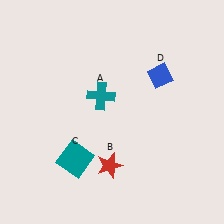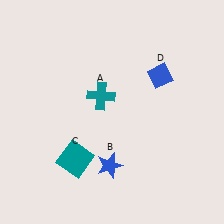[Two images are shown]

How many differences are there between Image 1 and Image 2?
There is 1 difference between the two images.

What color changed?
The star (B) changed from red in Image 1 to blue in Image 2.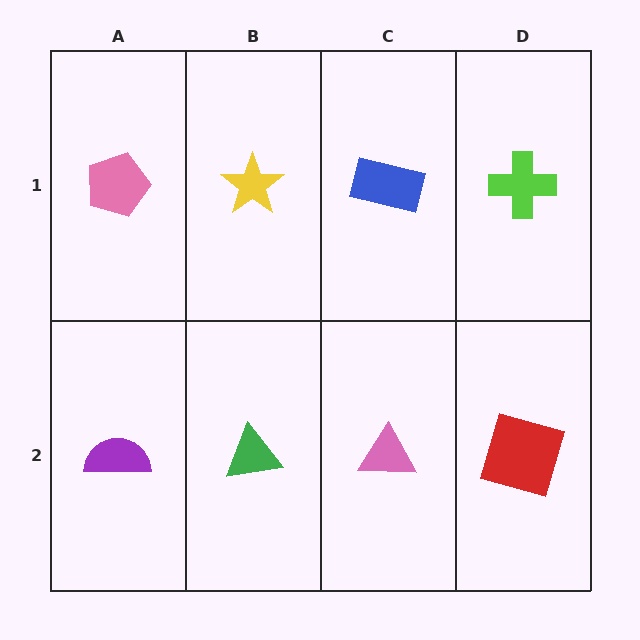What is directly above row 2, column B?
A yellow star.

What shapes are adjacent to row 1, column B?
A green triangle (row 2, column B), a pink pentagon (row 1, column A), a blue rectangle (row 1, column C).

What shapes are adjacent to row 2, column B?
A yellow star (row 1, column B), a purple semicircle (row 2, column A), a pink triangle (row 2, column C).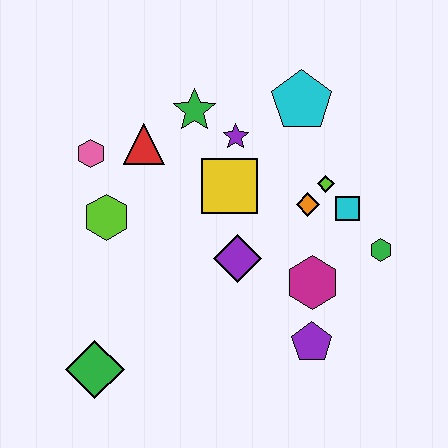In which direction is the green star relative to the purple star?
The green star is to the left of the purple star.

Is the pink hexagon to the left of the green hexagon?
Yes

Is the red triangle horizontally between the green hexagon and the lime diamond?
No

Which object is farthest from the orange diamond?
The green diamond is farthest from the orange diamond.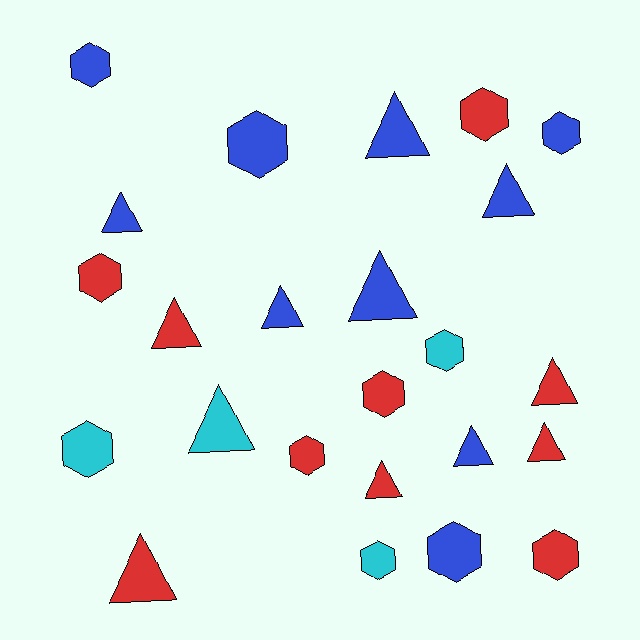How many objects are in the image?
There are 24 objects.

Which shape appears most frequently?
Hexagon, with 12 objects.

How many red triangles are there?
There are 5 red triangles.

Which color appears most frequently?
Red, with 10 objects.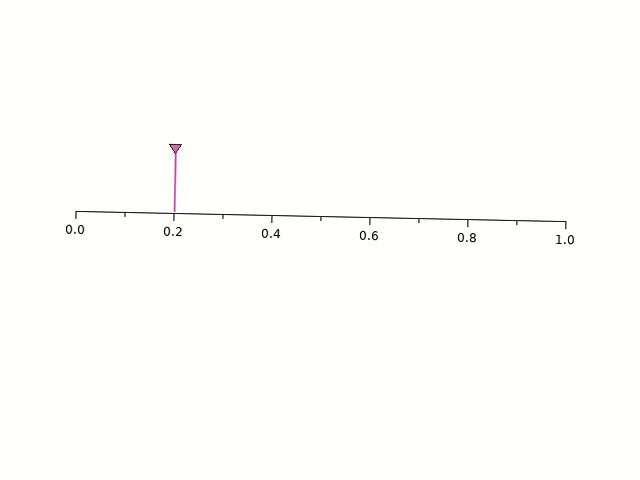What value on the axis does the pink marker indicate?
The marker indicates approximately 0.2.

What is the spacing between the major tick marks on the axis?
The major ticks are spaced 0.2 apart.